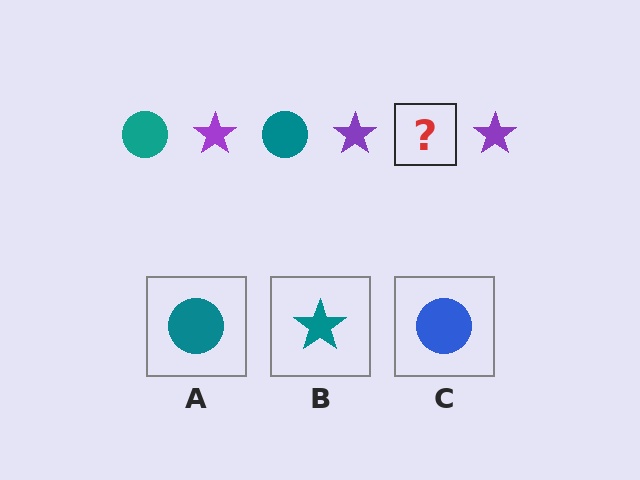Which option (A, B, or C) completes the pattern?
A.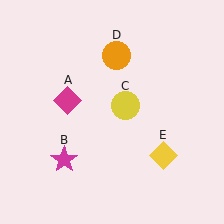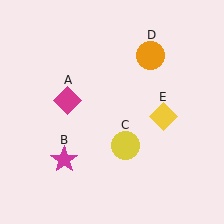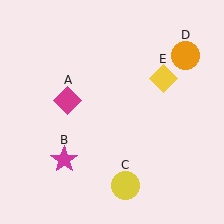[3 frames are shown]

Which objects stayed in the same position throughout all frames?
Magenta diamond (object A) and magenta star (object B) remained stationary.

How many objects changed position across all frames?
3 objects changed position: yellow circle (object C), orange circle (object D), yellow diamond (object E).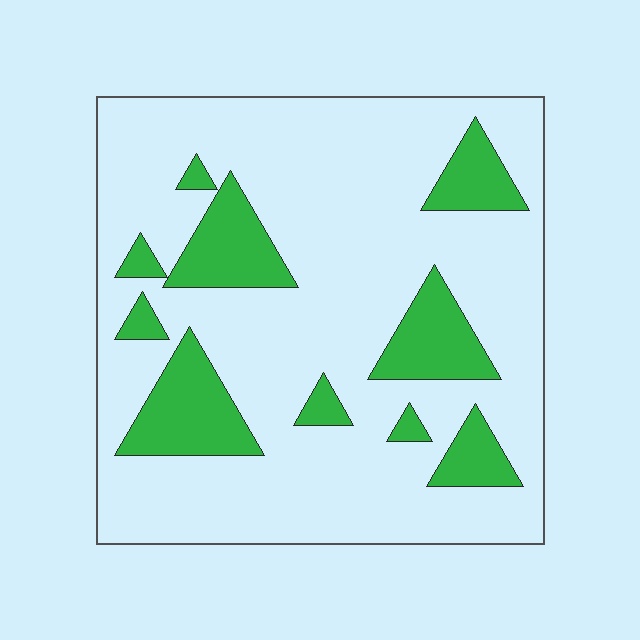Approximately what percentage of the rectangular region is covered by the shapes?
Approximately 20%.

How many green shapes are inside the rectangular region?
10.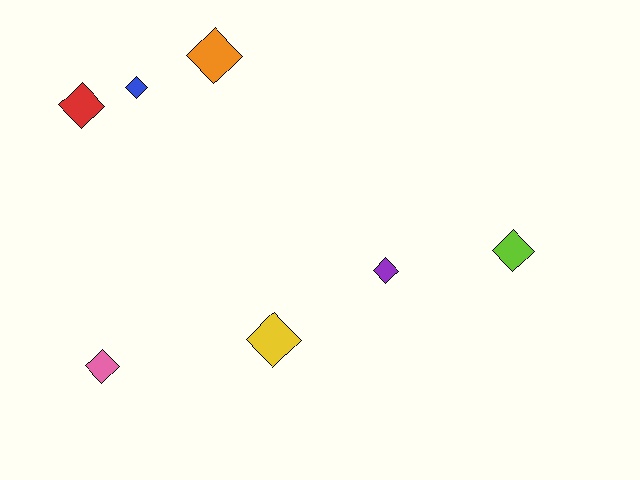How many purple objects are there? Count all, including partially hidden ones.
There is 1 purple object.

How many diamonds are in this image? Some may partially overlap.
There are 7 diamonds.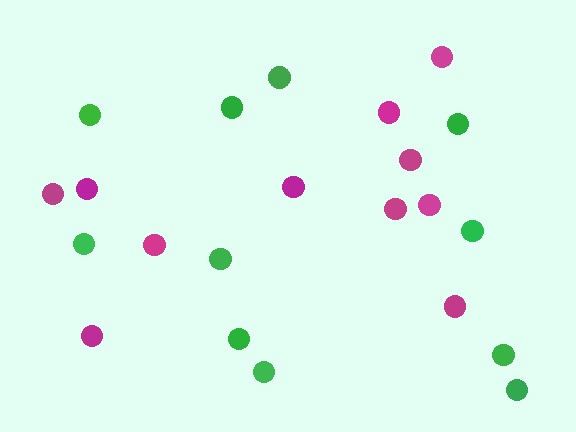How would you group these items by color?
There are 2 groups: one group of green circles (11) and one group of magenta circles (11).